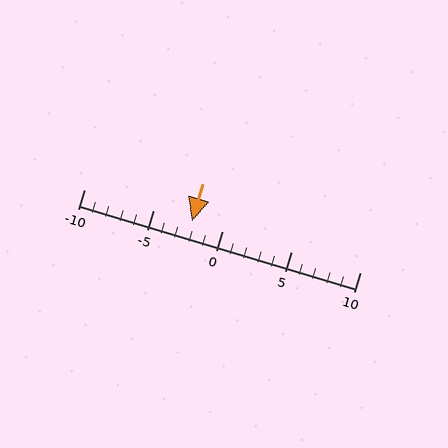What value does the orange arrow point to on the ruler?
The orange arrow points to approximately -2.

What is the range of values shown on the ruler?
The ruler shows values from -10 to 10.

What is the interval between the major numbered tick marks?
The major tick marks are spaced 5 units apart.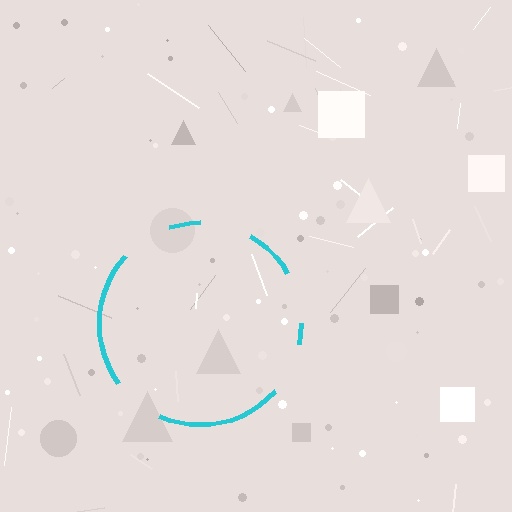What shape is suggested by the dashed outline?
The dashed outline suggests a circle.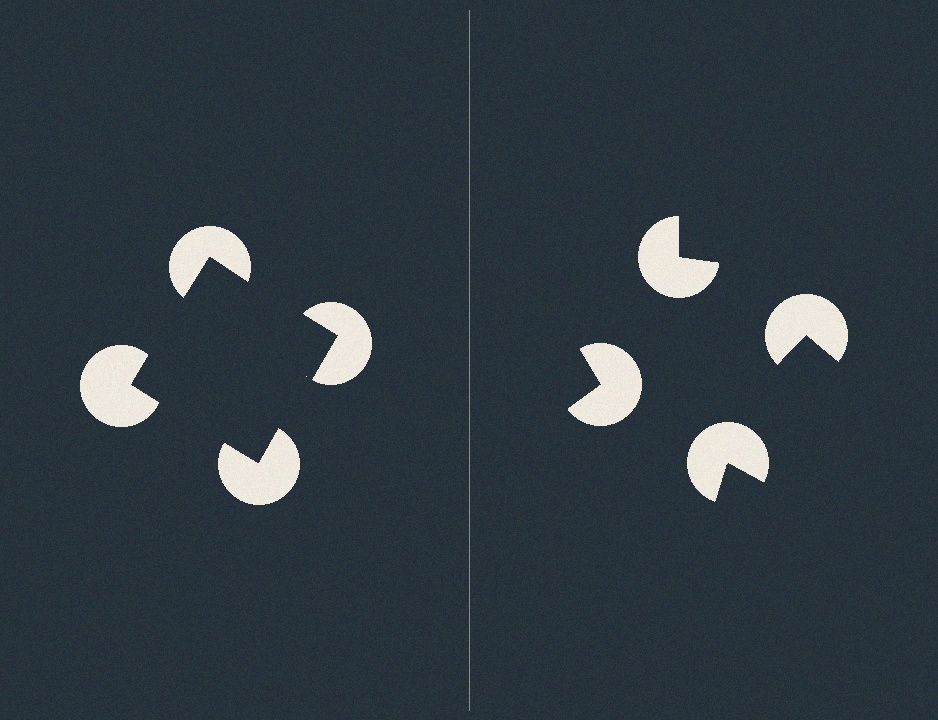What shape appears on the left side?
An illusory square.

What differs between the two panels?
The pac-man discs are positioned identically on both sides; only the wedge orientations differ. On the left they align to a square; on the right they are misaligned.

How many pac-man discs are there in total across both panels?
8 — 4 on each side.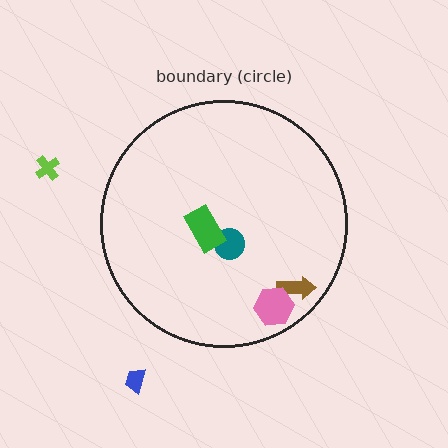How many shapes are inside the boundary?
4 inside, 2 outside.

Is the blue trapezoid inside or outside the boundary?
Outside.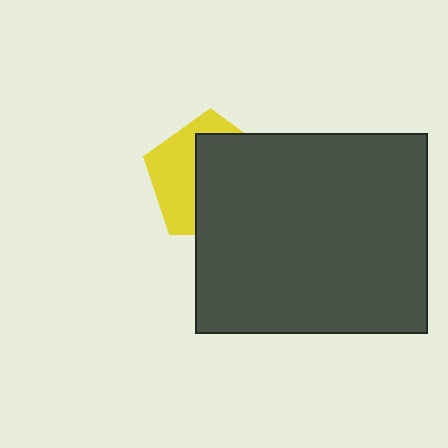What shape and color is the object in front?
The object in front is a dark gray rectangle.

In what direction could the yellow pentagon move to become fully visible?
The yellow pentagon could move left. That would shift it out from behind the dark gray rectangle entirely.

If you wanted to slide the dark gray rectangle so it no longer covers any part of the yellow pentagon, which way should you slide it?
Slide it right — that is the most direct way to separate the two shapes.